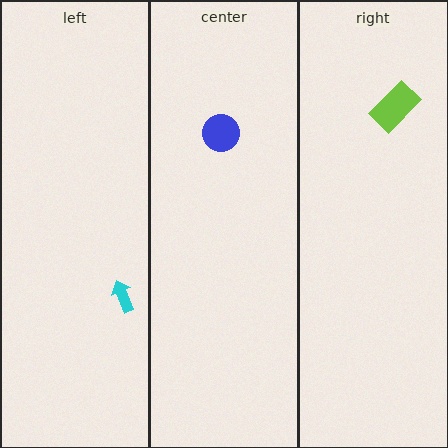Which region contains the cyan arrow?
The left region.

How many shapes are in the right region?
1.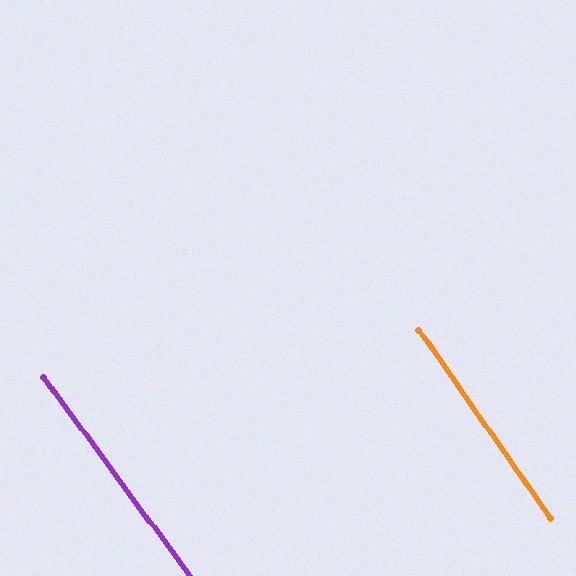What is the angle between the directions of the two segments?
Approximately 2 degrees.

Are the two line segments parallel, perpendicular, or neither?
Parallel — their directions differ by only 1.6°.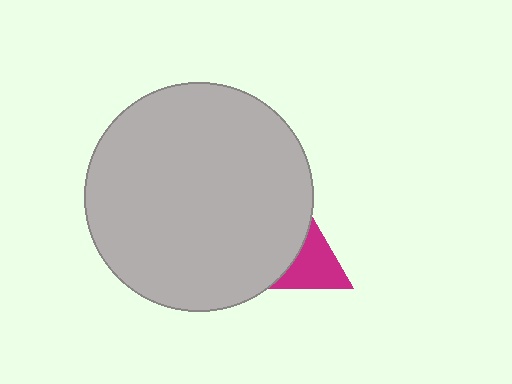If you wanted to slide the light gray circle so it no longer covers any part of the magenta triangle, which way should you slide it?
Slide it left — that is the most direct way to separate the two shapes.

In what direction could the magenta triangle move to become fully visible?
The magenta triangle could move right. That would shift it out from behind the light gray circle entirely.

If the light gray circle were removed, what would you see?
You would see the complete magenta triangle.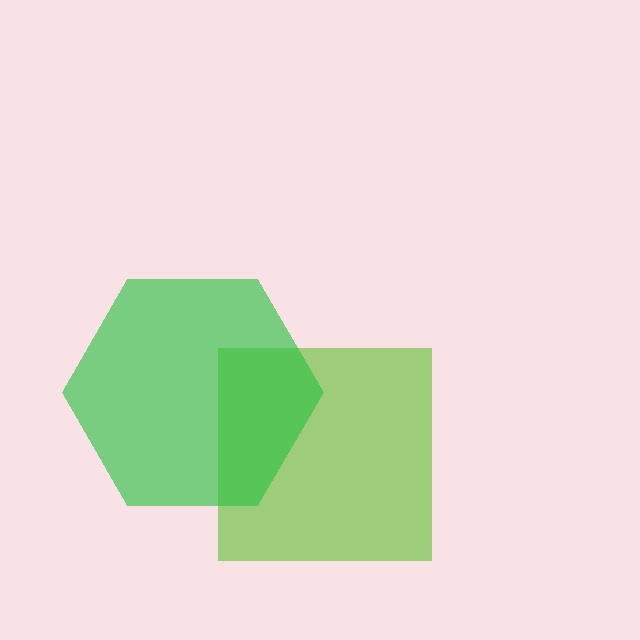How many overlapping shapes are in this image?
There are 2 overlapping shapes in the image.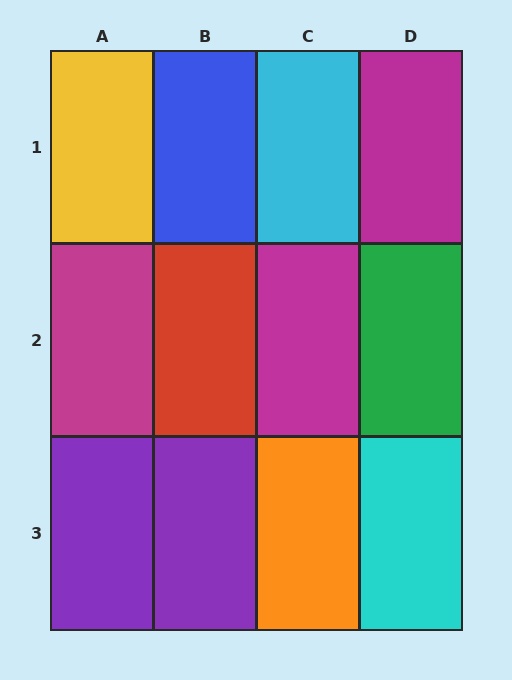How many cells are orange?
1 cell is orange.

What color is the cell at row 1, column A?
Yellow.